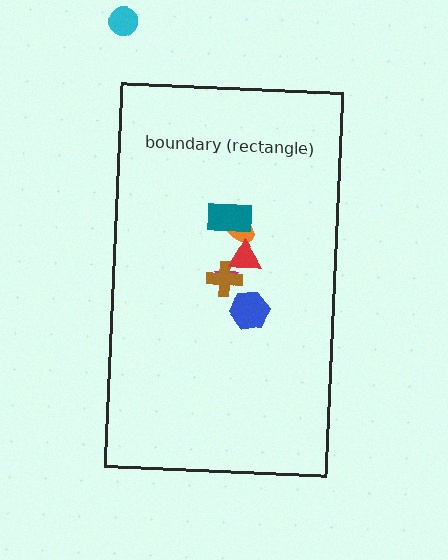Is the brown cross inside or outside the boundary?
Inside.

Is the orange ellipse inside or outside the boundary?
Inside.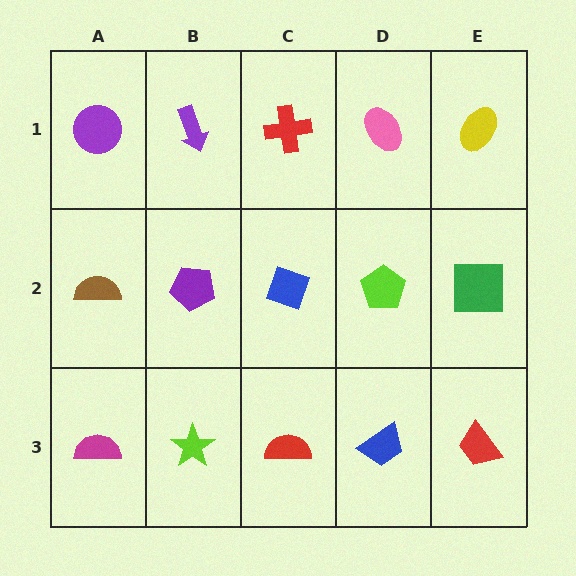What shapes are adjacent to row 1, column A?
A brown semicircle (row 2, column A), a purple arrow (row 1, column B).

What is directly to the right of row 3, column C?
A blue trapezoid.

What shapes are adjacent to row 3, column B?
A purple pentagon (row 2, column B), a magenta semicircle (row 3, column A), a red semicircle (row 3, column C).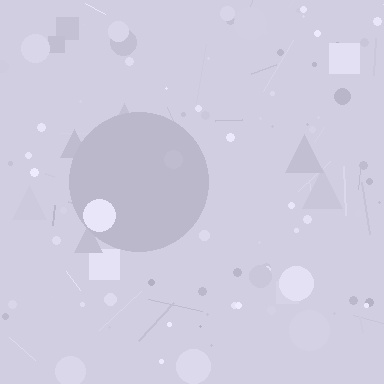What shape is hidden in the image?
A circle is hidden in the image.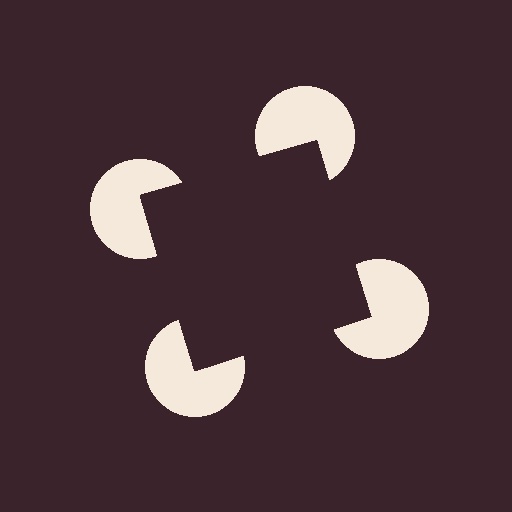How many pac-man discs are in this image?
There are 4 — one at each vertex of the illusory square.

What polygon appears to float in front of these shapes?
An illusory square — its edges are inferred from the aligned wedge cuts in the pac-man discs, not physically drawn.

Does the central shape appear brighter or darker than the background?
It typically appears slightly darker than the background, even though no actual brightness change is drawn.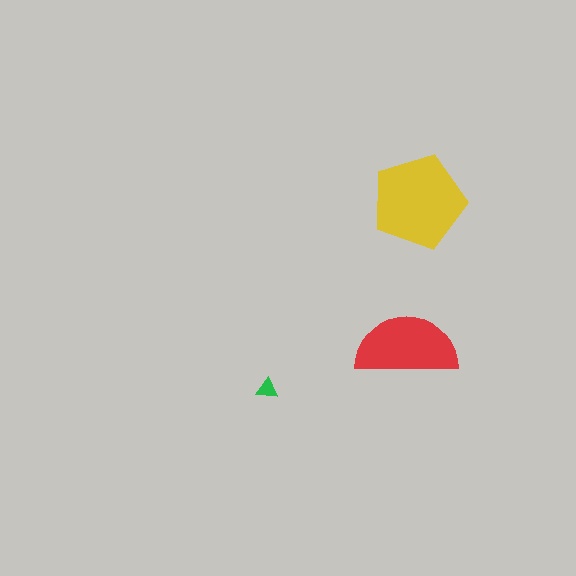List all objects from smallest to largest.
The green triangle, the red semicircle, the yellow pentagon.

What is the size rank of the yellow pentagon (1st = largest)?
1st.